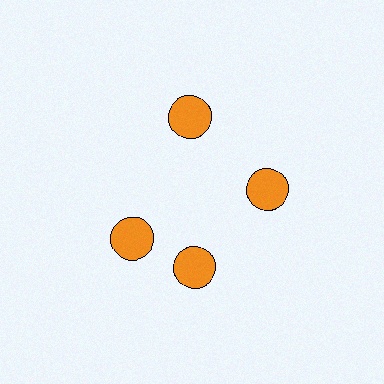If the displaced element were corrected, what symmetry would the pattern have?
It would have 4-fold rotational symmetry — the pattern would map onto itself every 90 degrees.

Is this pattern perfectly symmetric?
No. The 4 orange circles are arranged in a ring, but one element near the 9 o'clock position is rotated out of alignment along the ring, breaking the 4-fold rotational symmetry.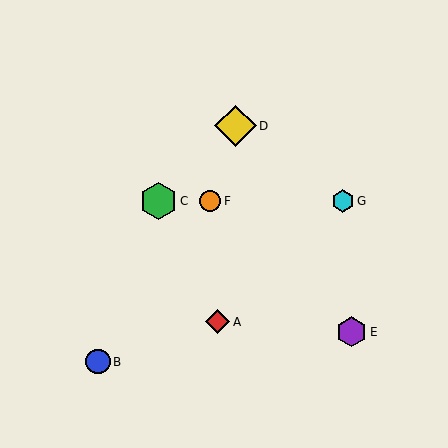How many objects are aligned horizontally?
3 objects (C, F, G) are aligned horizontally.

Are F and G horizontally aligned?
Yes, both are at y≈201.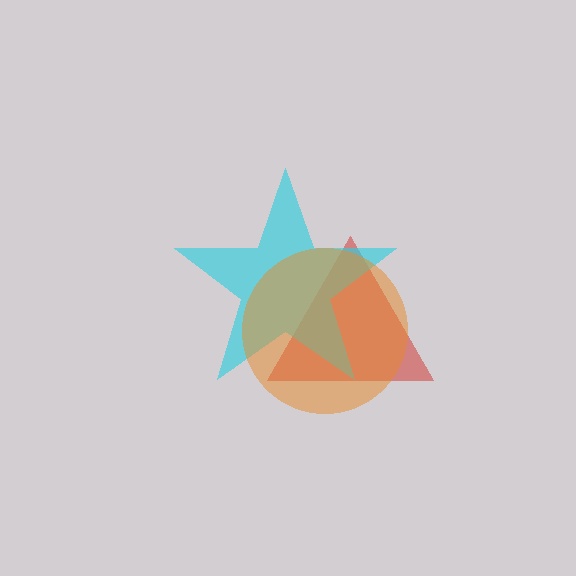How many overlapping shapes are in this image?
There are 3 overlapping shapes in the image.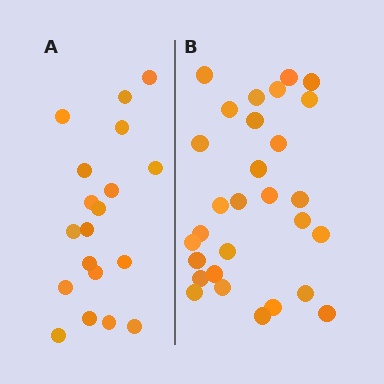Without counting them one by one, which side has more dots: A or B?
Region B (the right region) has more dots.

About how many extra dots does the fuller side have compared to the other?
Region B has roughly 10 or so more dots than region A.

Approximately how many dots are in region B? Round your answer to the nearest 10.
About 30 dots. (The exact count is 29, which rounds to 30.)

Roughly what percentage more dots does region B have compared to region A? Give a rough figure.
About 55% more.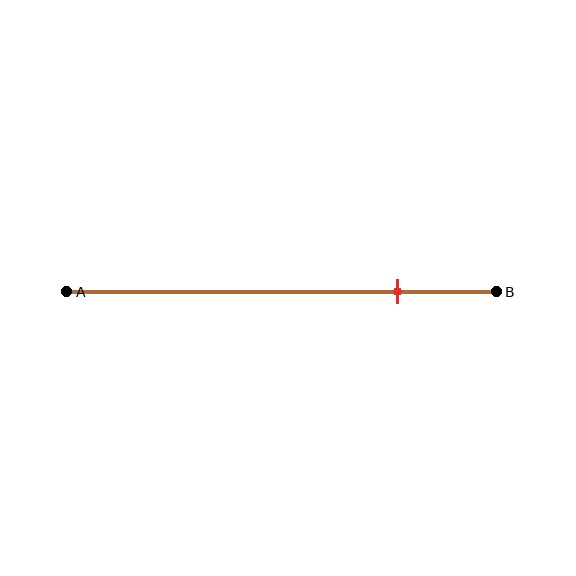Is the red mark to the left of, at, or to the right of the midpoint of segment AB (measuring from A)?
The red mark is to the right of the midpoint of segment AB.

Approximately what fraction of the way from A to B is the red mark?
The red mark is approximately 75% of the way from A to B.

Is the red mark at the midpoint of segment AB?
No, the mark is at about 75% from A, not at the 50% midpoint.